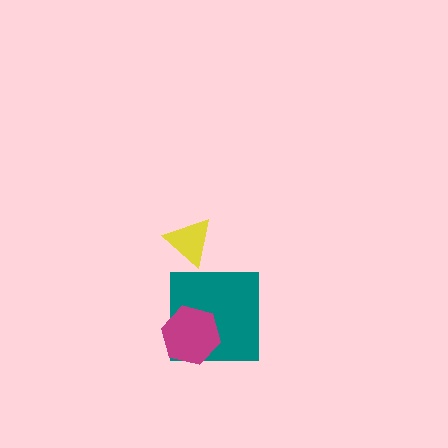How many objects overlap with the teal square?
1 object overlaps with the teal square.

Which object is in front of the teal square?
The magenta hexagon is in front of the teal square.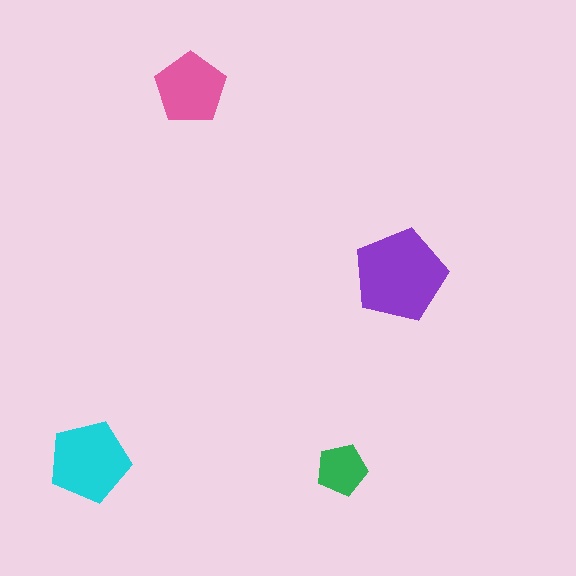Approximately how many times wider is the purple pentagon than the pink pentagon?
About 1.5 times wider.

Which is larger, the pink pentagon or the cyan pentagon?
The cyan one.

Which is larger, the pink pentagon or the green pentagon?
The pink one.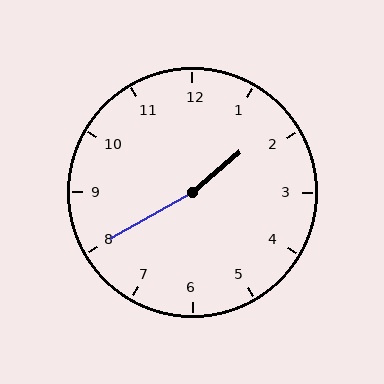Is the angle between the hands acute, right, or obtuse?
It is obtuse.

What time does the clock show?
1:40.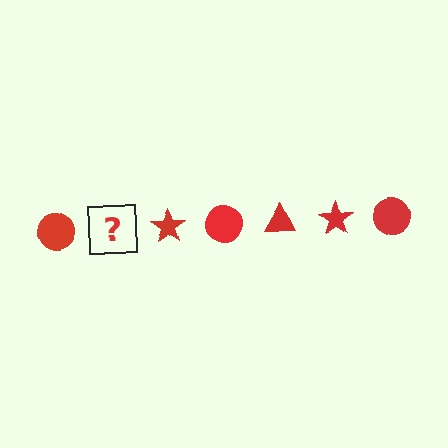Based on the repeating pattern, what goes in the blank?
The blank should be a red triangle.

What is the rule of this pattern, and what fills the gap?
The rule is that the pattern cycles through circle, triangle, star shapes in red. The gap should be filled with a red triangle.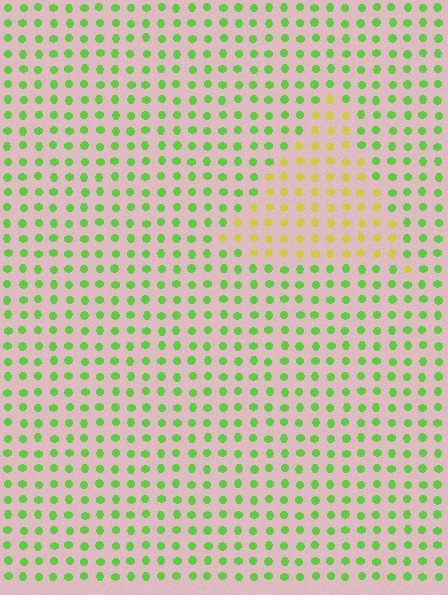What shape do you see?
I see a triangle.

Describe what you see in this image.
The image is filled with small lime elements in a uniform arrangement. A triangle-shaped region is visible where the elements are tinted to a slightly different hue, forming a subtle color boundary.